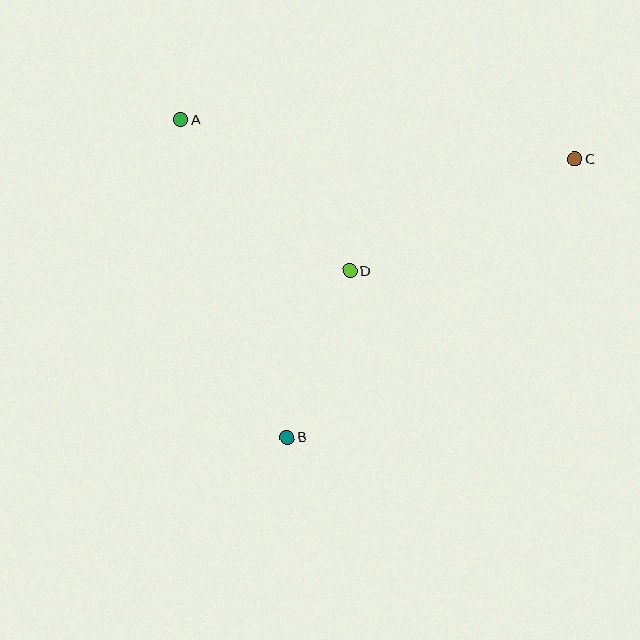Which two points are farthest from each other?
Points B and C are farthest from each other.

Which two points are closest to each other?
Points B and D are closest to each other.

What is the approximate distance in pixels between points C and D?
The distance between C and D is approximately 252 pixels.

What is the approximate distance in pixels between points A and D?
The distance between A and D is approximately 227 pixels.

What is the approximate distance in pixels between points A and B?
The distance between A and B is approximately 335 pixels.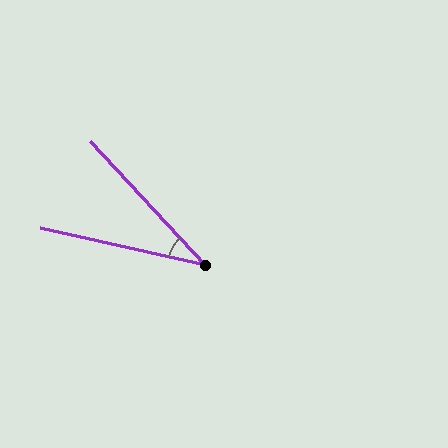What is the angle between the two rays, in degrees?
Approximately 35 degrees.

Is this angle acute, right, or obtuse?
It is acute.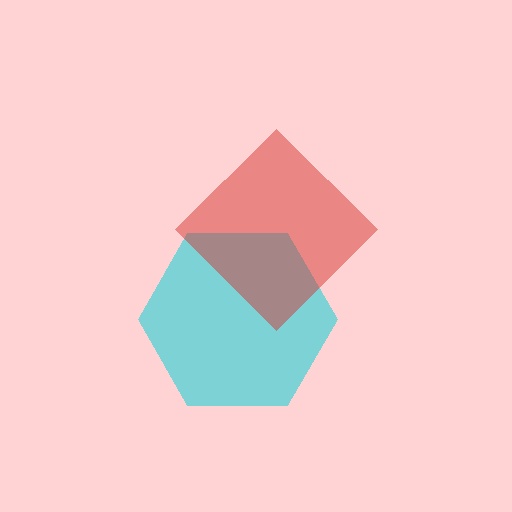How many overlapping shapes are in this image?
There are 2 overlapping shapes in the image.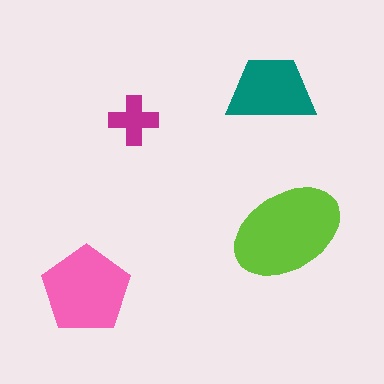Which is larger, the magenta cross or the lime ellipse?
The lime ellipse.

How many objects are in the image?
There are 4 objects in the image.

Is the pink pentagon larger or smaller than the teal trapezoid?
Larger.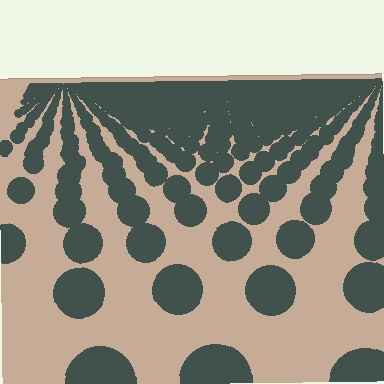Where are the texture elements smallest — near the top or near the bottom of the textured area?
Near the top.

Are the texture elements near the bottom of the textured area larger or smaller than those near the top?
Larger. Near the bottom, elements are closer to the viewer and appear at a bigger on-screen size.